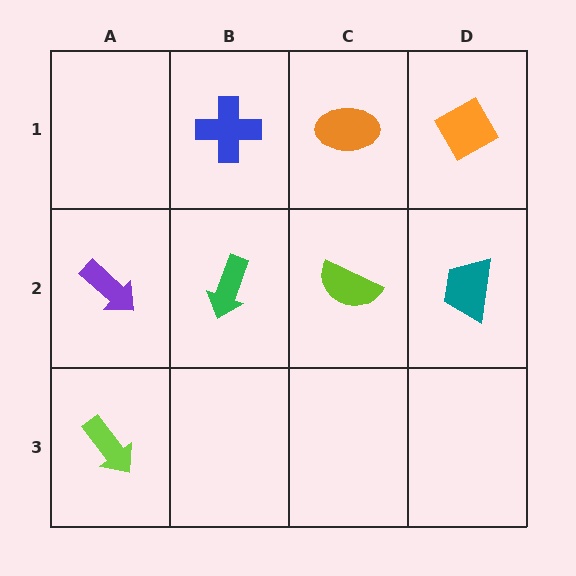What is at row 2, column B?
A green arrow.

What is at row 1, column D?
An orange diamond.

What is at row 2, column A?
A purple arrow.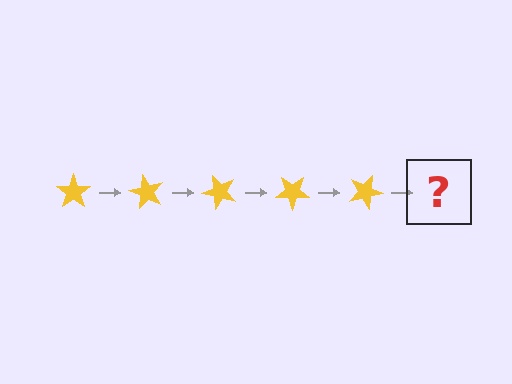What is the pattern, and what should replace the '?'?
The pattern is that the star rotates 60 degrees each step. The '?' should be a yellow star rotated 300 degrees.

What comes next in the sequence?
The next element should be a yellow star rotated 300 degrees.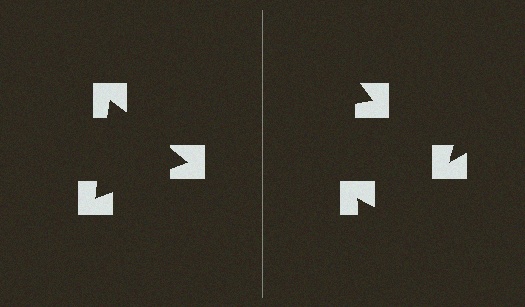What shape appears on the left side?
An illusory triangle.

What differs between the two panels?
The notched squares are positioned identically on both sides; only the wedge orientations differ. On the left they align to a triangle; on the right they are misaligned.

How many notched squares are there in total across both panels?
6 — 3 on each side.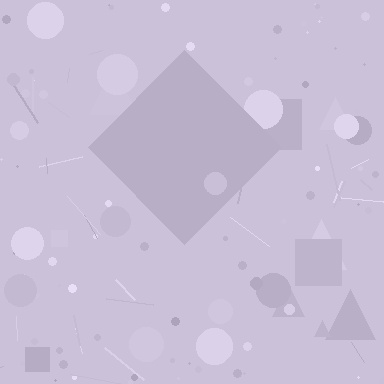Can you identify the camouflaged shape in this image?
The camouflaged shape is a diamond.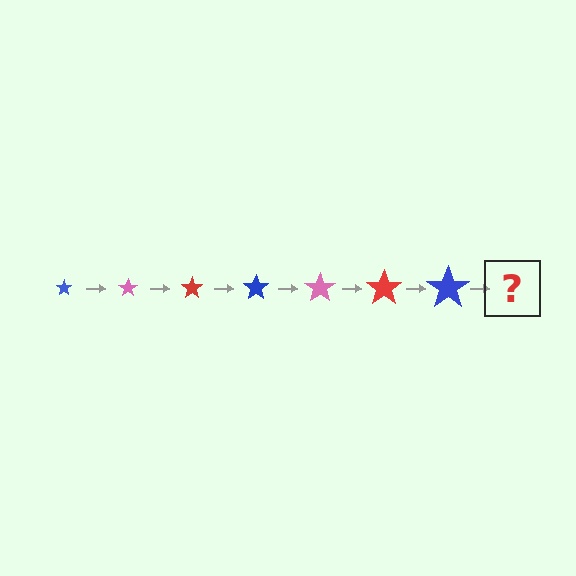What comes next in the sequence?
The next element should be a pink star, larger than the previous one.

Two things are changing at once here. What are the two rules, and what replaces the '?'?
The two rules are that the star grows larger each step and the color cycles through blue, pink, and red. The '?' should be a pink star, larger than the previous one.